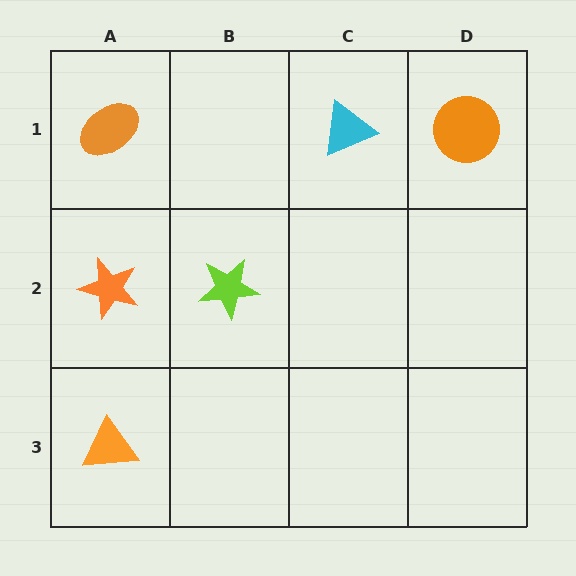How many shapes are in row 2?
2 shapes.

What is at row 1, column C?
A cyan triangle.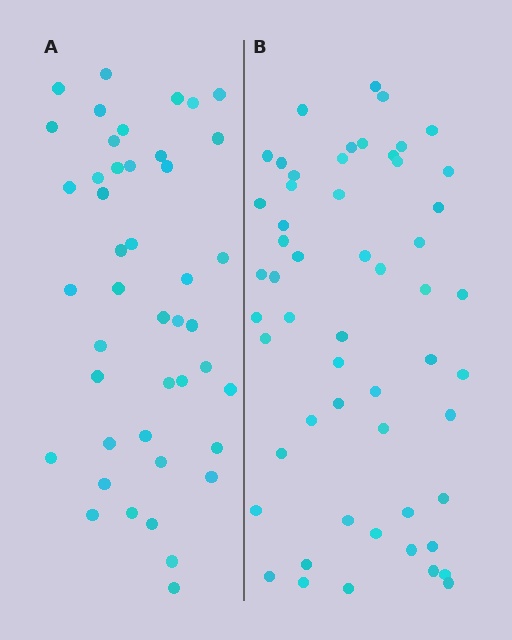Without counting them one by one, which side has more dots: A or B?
Region B (the right region) has more dots.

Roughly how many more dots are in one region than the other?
Region B has roughly 12 or so more dots than region A.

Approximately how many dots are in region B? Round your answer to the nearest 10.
About 60 dots. (The exact count is 55, which rounds to 60.)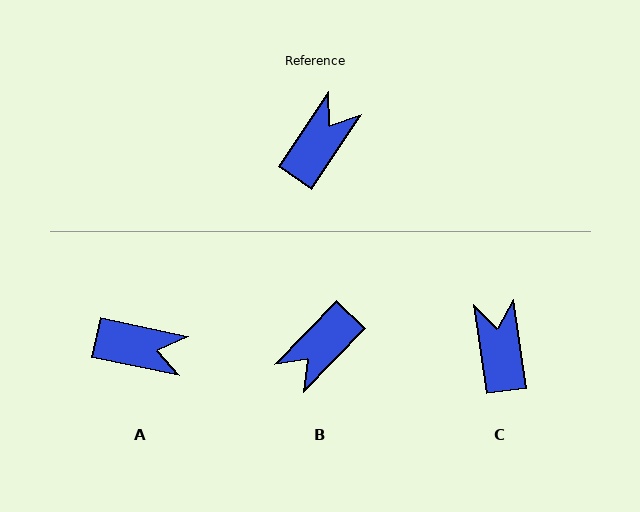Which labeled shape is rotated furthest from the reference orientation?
B, about 169 degrees away.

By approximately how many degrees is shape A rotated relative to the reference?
Approximately 68 degrees clockwise.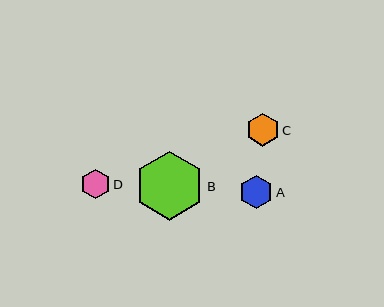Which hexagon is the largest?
Hexagon B is the largest with a size of approximately 69 pixels.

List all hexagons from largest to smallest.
From largest to smallest: B, A, C, D.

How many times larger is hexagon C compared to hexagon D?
Hexagon C is approximately 1.1 times the size of hexagon D.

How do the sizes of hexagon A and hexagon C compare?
Hexagon A and hexagon C are approximately the same size.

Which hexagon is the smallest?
Hexagon D is the smallest with a size of approximately 30 pixels.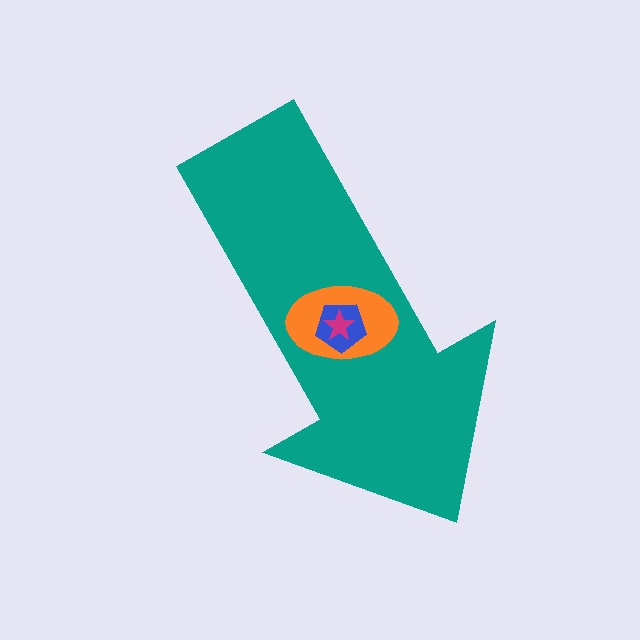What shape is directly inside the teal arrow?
The orange ellipse.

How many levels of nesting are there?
4.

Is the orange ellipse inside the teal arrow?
Yes.